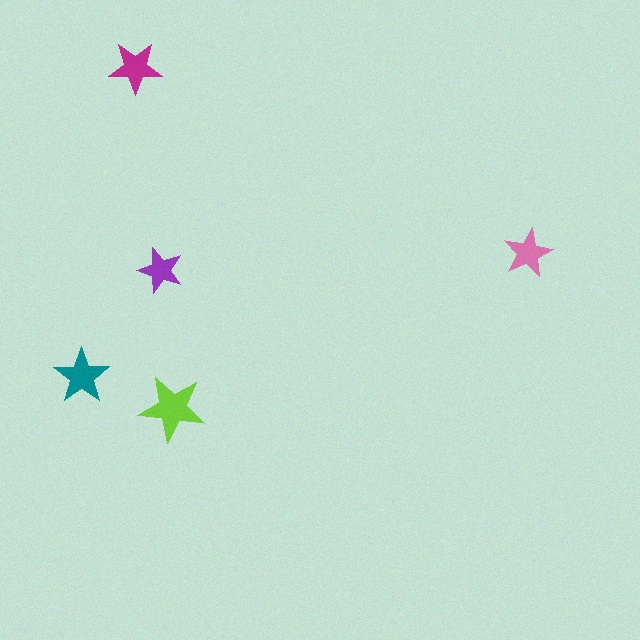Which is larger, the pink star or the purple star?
The pink one.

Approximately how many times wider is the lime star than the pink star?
About 1.5 times wider.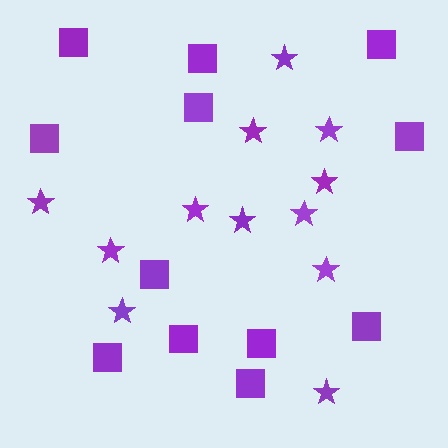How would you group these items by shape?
There are 2 groups: one group of stars (12) and one group of squares (12).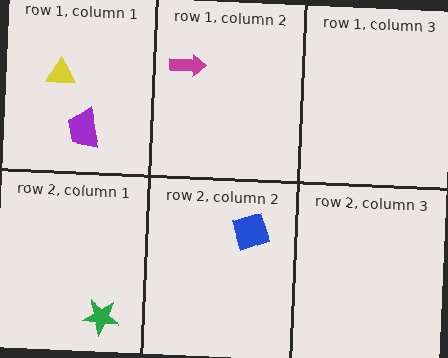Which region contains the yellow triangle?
The row 1, column 1 region.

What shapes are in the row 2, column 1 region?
The green star.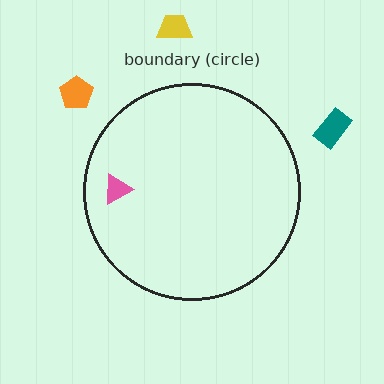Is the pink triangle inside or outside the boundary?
Inside.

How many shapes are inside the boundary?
1 inside, 3 outside.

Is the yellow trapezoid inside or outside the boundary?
Outside.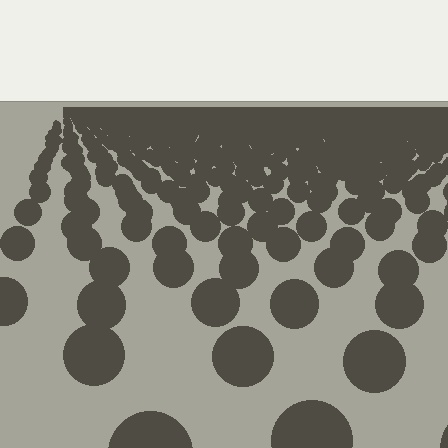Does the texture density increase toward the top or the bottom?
Density increases toward the top.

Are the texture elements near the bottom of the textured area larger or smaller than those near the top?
Larger. Near the bottom, elements are closer to the viewer and appear at a bigger on-screen size.